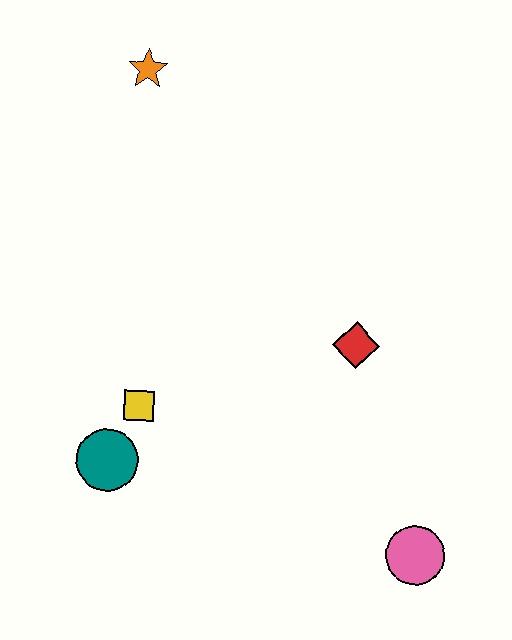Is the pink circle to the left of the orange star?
No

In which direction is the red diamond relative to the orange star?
The red diamond is below the orange star.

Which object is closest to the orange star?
The yellow square is closest to the orange star.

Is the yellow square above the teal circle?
Yes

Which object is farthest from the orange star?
The pink circle is farthest from the orange star.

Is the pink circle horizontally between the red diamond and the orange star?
No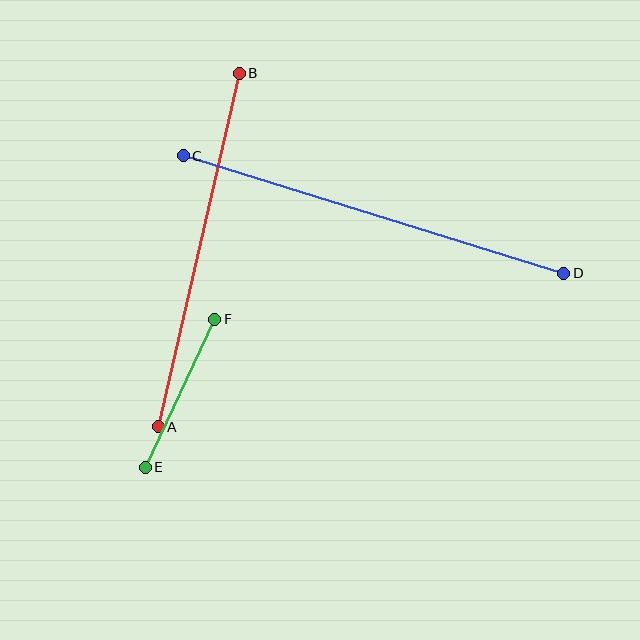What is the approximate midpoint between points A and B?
The midpoint is at approximately (199, 250) pixels.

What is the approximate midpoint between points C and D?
The midpoint is at approximately (373, 215) pixels.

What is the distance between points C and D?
The distance is approximately 398 pixels.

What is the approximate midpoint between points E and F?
The midpoint is at approximately (180, 393) pixels.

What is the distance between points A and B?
The distance is approximately 363 pixels.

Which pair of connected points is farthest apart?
Points C and D are farthest apart.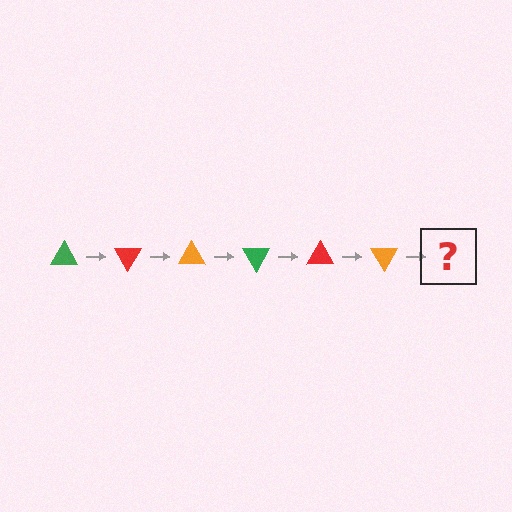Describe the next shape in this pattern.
It should be a green triangle, rotated 360 degrees from the start.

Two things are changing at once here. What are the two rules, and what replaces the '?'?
The two rules are that it rotates 60 degrees each step and the color cycles through green, red, and orange. The '?' should be a green triangle, rotated 360 degrees from the start.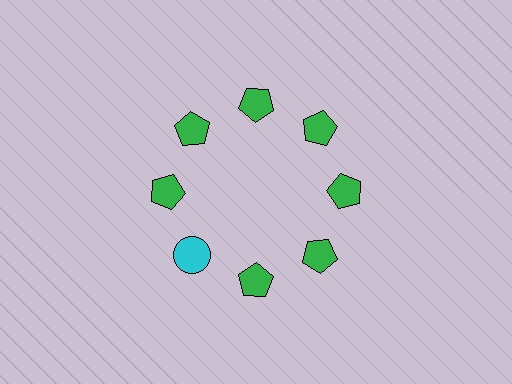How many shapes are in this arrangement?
There are 8 shapes arranged in a ring pattern.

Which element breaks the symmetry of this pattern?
The cyan circle at roughly the 8 o'clock position breaks the symmetry. All other shapes are green pentagons.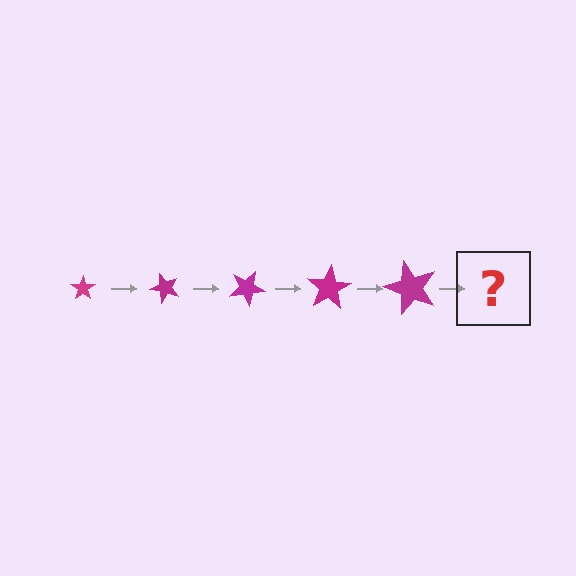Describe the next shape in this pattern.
It should be a star, larger than the previous one and rotated 250 degrees from the start.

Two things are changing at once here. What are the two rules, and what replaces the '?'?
The two rules are that the star grows larger each step and it rotates 50 degrees each step. The '?' should be a star, larger than the previous one and rotated 250 degrees from the start.